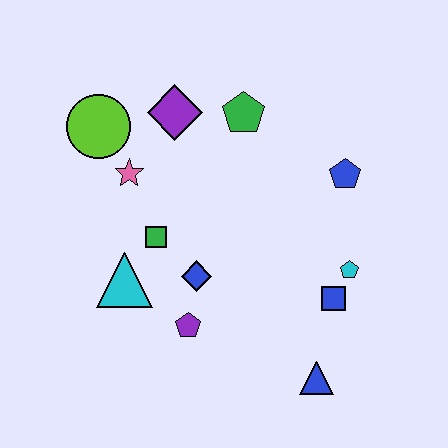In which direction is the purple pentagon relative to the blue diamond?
The purple pentagon is below the blue diamond.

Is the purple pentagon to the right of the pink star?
Yes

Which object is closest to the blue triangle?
The blue square is closest to the blue triangle.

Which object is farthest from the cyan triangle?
The blue pentagon is farthest from the cyan triangle.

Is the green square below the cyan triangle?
No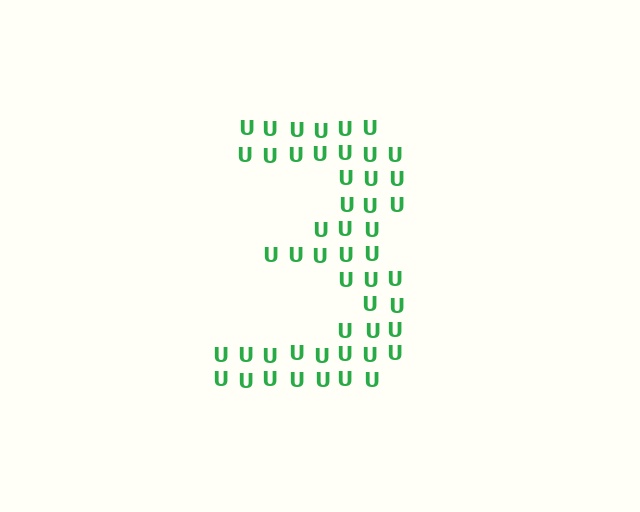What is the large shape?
The large shape is the digit 3.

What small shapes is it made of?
It is made of small letter U's.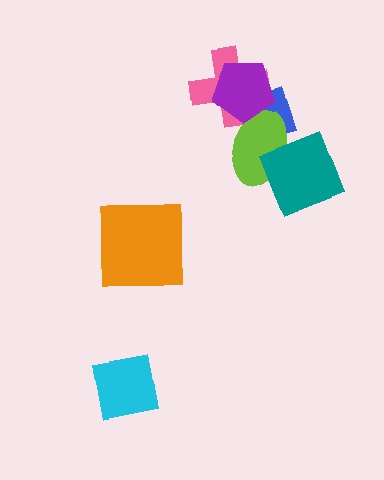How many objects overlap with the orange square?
0 objects overlap with the orange square.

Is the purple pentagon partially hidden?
No, no other shape covers it.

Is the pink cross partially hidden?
Yes, it is partially covered by another shape.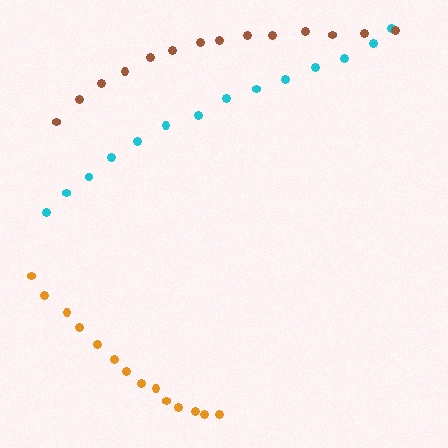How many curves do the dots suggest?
There are 3 distinct paths.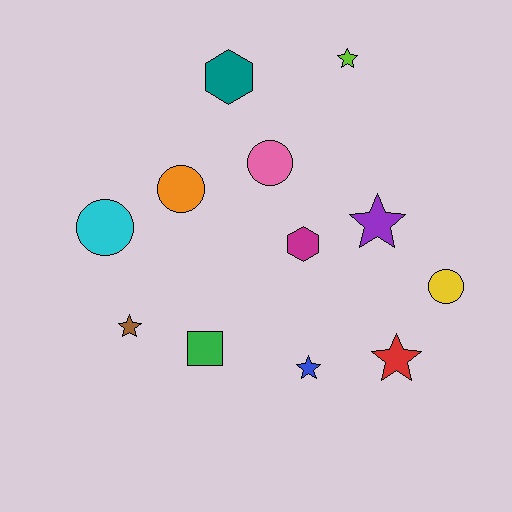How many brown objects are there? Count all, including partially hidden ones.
There is 1 brown object.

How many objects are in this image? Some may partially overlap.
There are 12 objects.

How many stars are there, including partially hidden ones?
There are 5 stars.